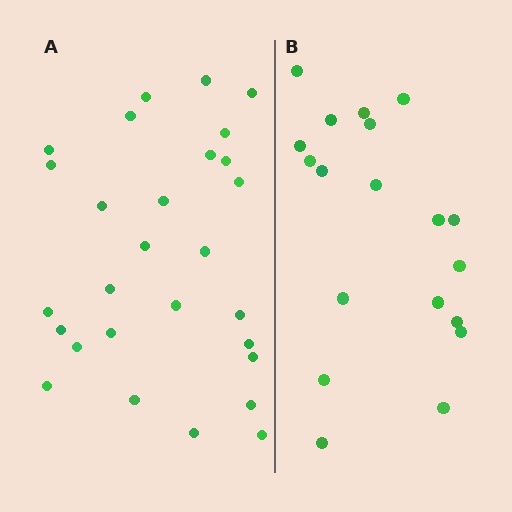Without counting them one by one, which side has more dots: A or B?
Region A (the left region) has more dots.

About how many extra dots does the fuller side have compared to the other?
Region A has roughly 8 or so more dots than region B.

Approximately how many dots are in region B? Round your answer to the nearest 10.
About 20 dots. (The exact count is 19, which rounds to 20.)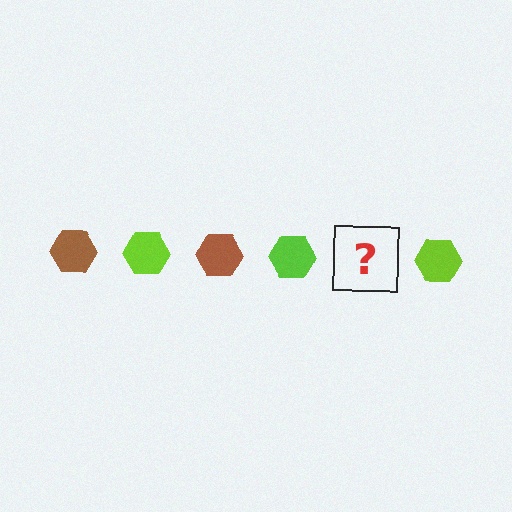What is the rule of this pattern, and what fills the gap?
The rule is that the pattern cycles through brown, lime hexagons. The gap should be filled with a brown hexagon.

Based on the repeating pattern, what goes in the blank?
The blank should be a brown hexagon.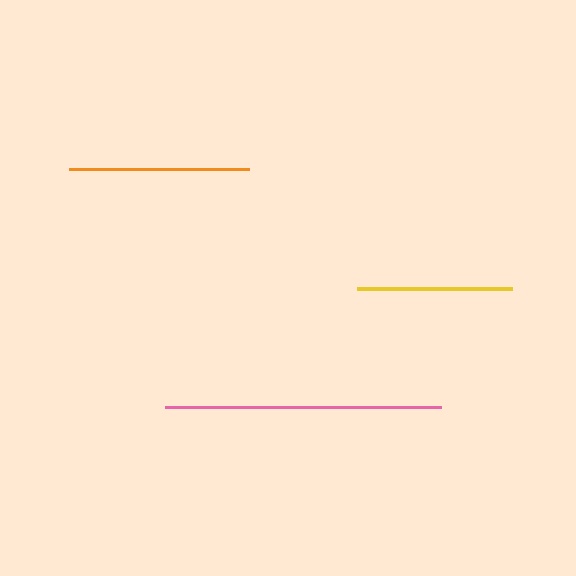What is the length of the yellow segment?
The yellow segment is approximately 155 pixels long.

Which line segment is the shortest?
The yellow line is the shortest at approximately 155 pixels.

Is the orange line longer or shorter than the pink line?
The pink line is longer than the orange line.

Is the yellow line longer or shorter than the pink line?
The pink line is longer than the yellow line.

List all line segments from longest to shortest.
From longest to shortest: pink, orange, yellow.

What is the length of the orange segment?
The orange segment is approximately 180 pixels long.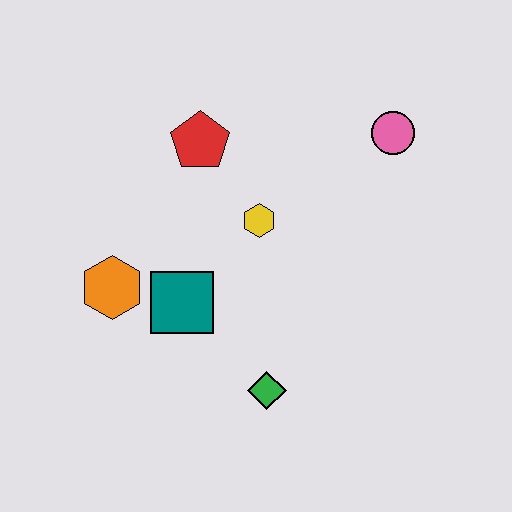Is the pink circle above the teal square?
Yes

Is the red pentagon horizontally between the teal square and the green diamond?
Yes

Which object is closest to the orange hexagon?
The teal square is closest to the orange hexagon.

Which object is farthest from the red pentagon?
The green diamond is farthest from the red pentagon.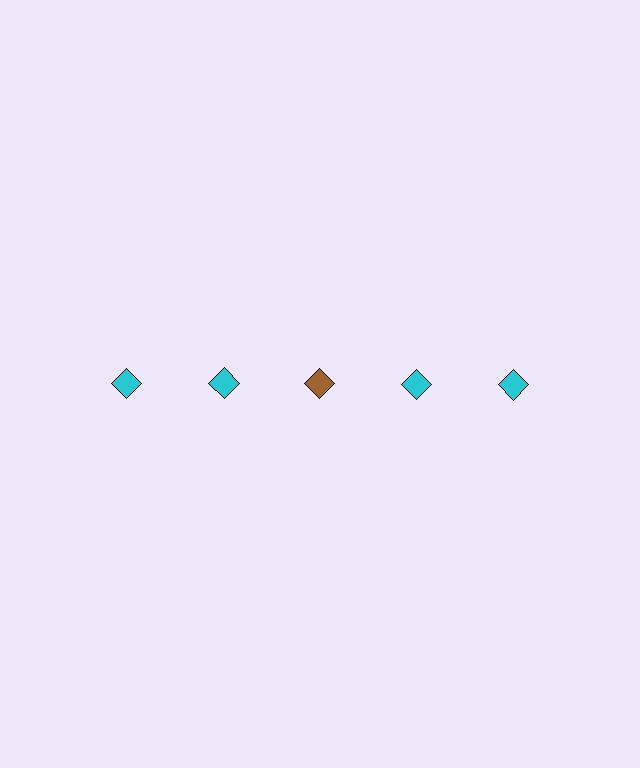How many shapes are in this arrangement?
There are 5 shapes arranged in a grid pattern.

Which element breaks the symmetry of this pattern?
The brown diamond in the top row, center column breaks the symmetry. All other shapes are cyan diamonds.